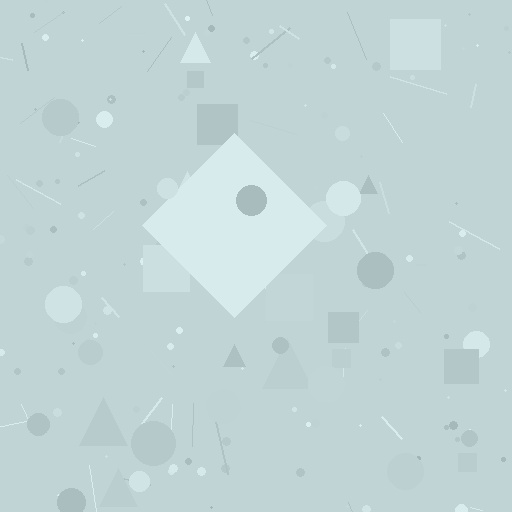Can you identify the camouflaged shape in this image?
The camouflaged shape is a diamond.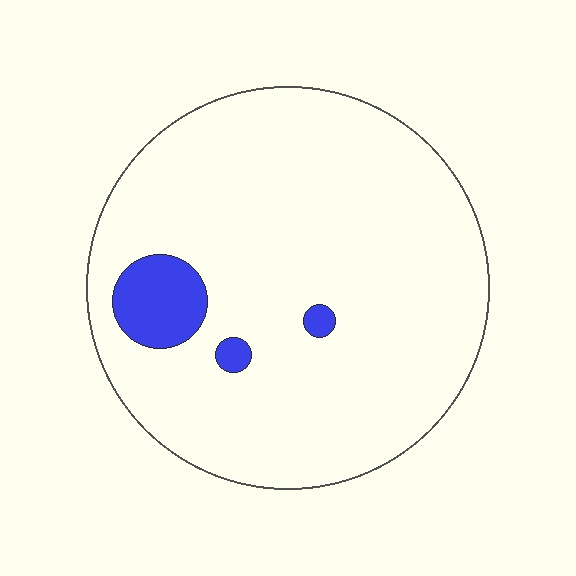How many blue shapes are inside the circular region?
3.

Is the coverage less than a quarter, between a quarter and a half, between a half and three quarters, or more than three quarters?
Less than a quarter.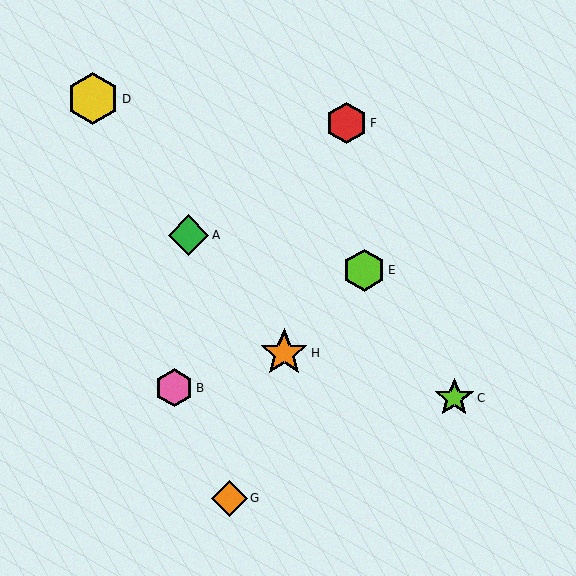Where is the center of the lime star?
The center of the lime star is at (454, 398).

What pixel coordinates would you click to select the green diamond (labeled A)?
Click at (189, 235) to select the green diamond A.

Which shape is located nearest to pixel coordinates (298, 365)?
The orange star (labeled H) at (284, 353) is nearest to that location.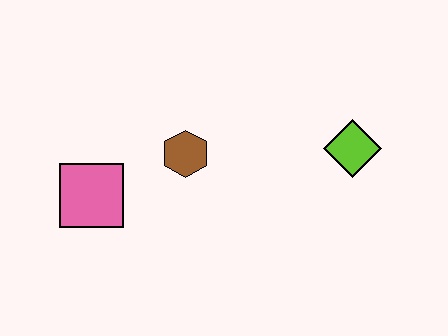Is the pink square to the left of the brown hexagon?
Yes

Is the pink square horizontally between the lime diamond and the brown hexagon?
No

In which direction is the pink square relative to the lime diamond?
The pink square is to the left of the lime diamond.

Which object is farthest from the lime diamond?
The pink square is farthest from the lime diamond.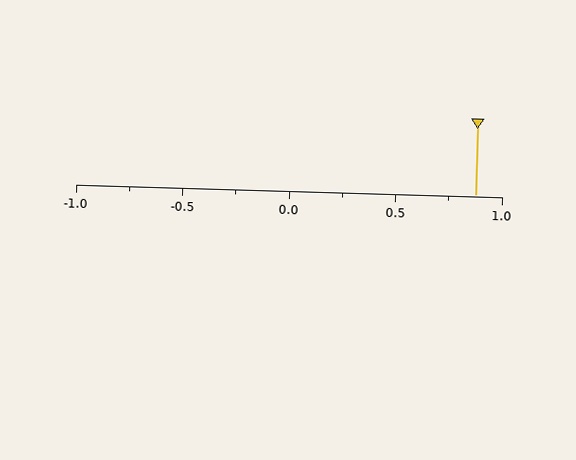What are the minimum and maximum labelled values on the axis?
The axis runs from -1.0 to 1.0.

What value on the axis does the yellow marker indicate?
The marker indicates approximately 0.88.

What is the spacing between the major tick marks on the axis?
The major ticks are spaced 0.5 apart.